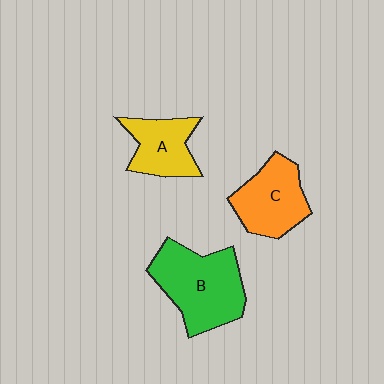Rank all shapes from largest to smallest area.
From largest to smallest: B (green), C (orange), A (yellow).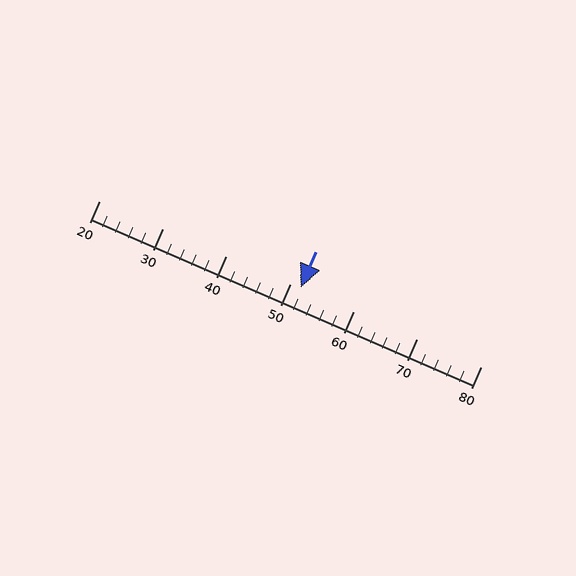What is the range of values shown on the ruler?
The ruler shows values from 20 to 80.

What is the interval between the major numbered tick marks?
The major tick marks are spaced 10 units apart.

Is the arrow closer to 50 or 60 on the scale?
The arrow is closer to 50.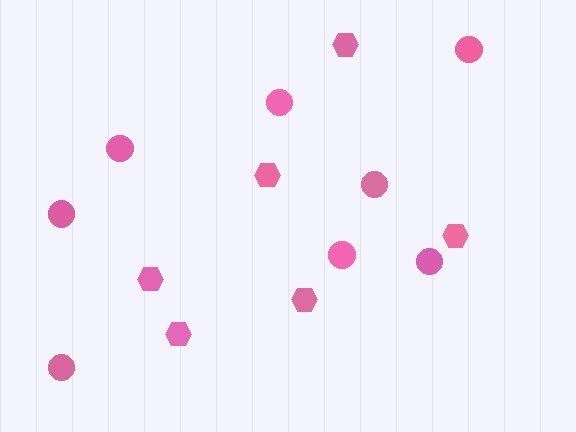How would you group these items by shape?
There are 2 groups: one group of circles (8) and one group of hexagons (6).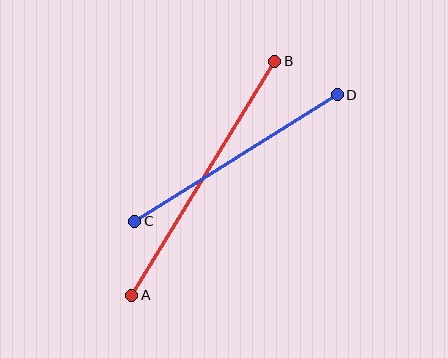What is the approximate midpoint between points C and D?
The midpoint is at approximately (236, 158) pixels.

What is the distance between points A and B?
The distance is approximately 274 pixels.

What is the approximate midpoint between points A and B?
The midpoint is at approximately (203, 178) pixels.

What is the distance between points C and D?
The distance is approximately 239 pixels.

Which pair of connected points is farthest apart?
Points A and B are farthest apart.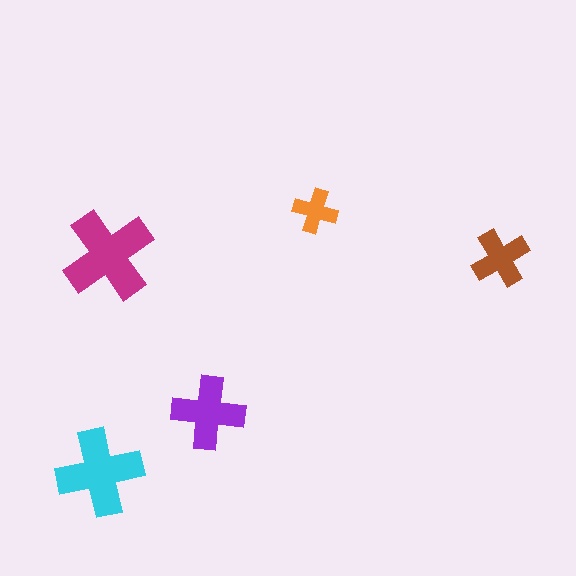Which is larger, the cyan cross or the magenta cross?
The magenta one.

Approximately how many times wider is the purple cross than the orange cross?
About 1.5 times wider.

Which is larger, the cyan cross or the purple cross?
The cyan one.